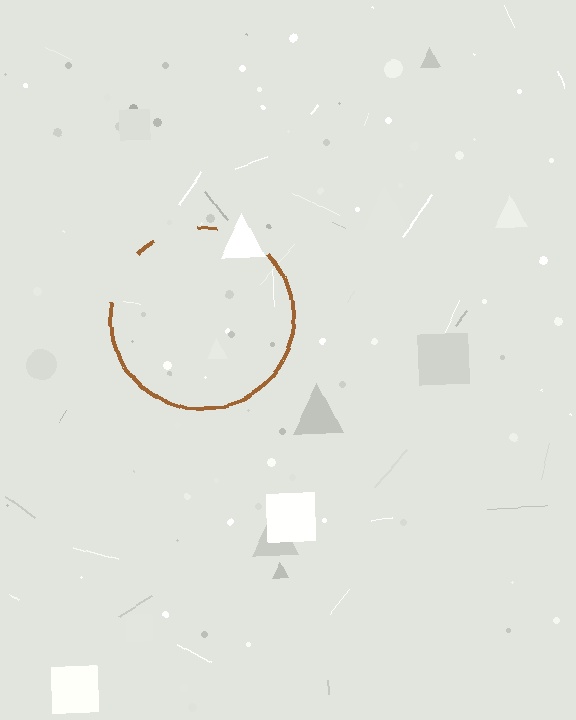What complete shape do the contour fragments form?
The contour fragments form a circle.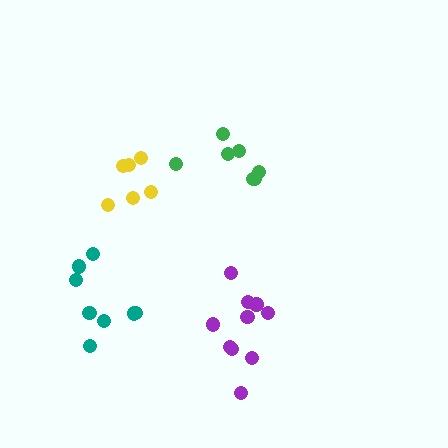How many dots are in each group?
Group 1: 6 dots, Group 2: 7 dots, Group 3: 8 dots, Group 4: 10 dots (31 total).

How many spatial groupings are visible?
There are 4 spatial groupings.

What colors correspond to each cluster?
The clusters are colored: yellow, green, teal, purple.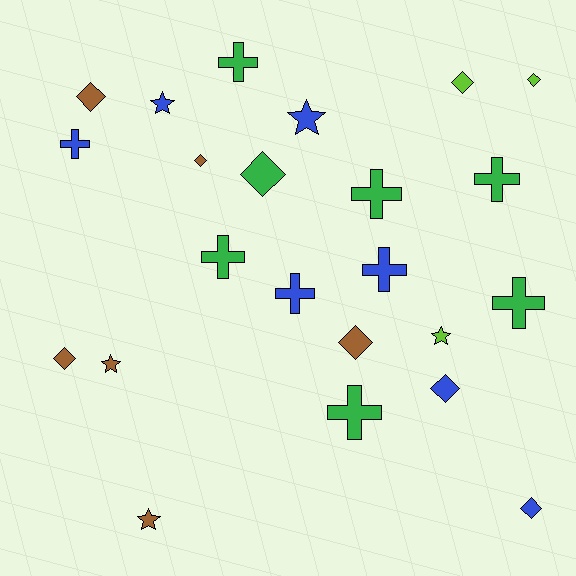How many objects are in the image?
There are 23 objects.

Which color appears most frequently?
Blue, with 7 objects.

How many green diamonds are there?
There is 1 green diamond.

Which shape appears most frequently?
Diamond, with 9 objects.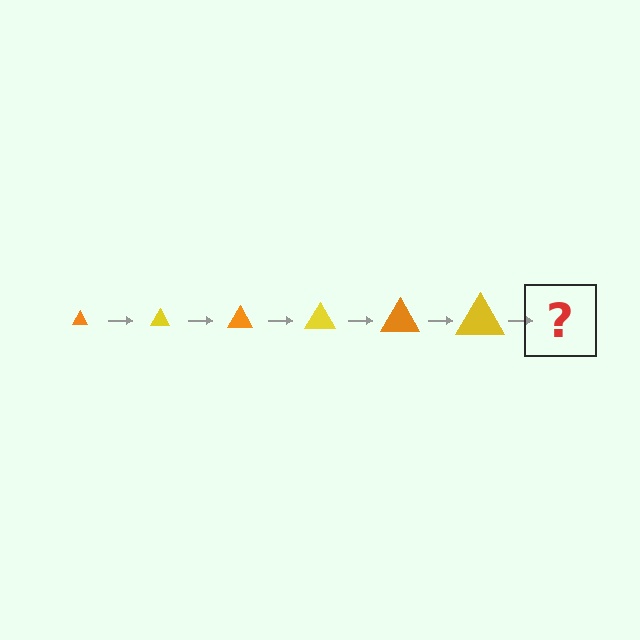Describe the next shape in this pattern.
It should be an orange triangle, larger than the previous one.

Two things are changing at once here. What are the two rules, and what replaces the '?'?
The two rules are that the triangle grows larger each step and the color cycles through orange and yellow. The '?' should be an orange triangle, larger than the previous one.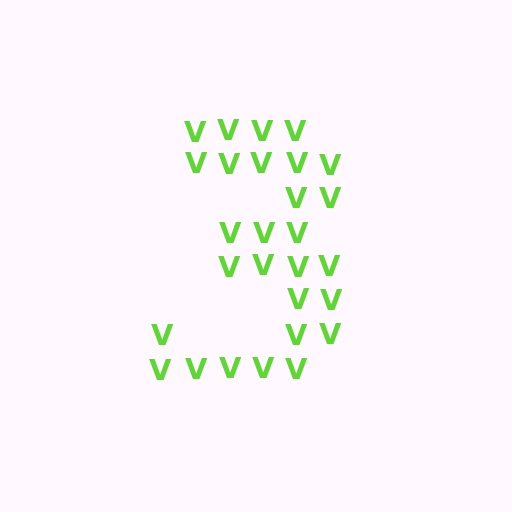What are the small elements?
The small elements are letter V's.